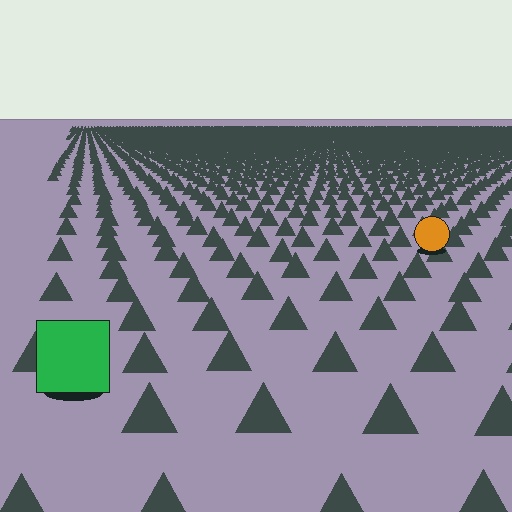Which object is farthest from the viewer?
The orange circle is farthest from the viewer. It appears smaller and the ground texture around it is denser.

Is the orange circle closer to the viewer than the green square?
No. The green square is closer — you can tell from the texture gradient: the ground texture is coarser near it.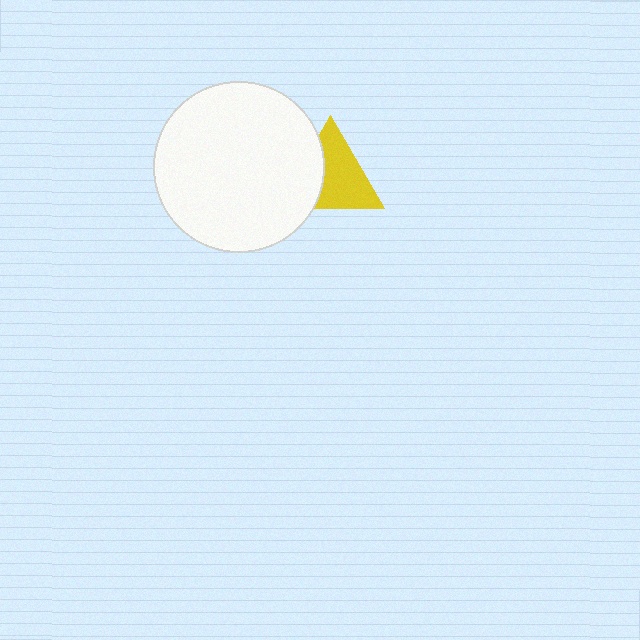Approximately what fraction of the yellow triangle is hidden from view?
Roughly 35% of the yellow triangle is hidden behind the white circle.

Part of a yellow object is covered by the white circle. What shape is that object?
It is a triangle.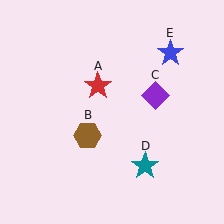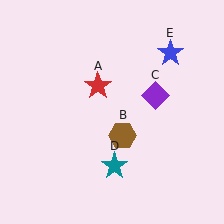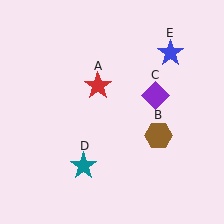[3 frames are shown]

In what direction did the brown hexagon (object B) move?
The brown hexagon (object B) moved right.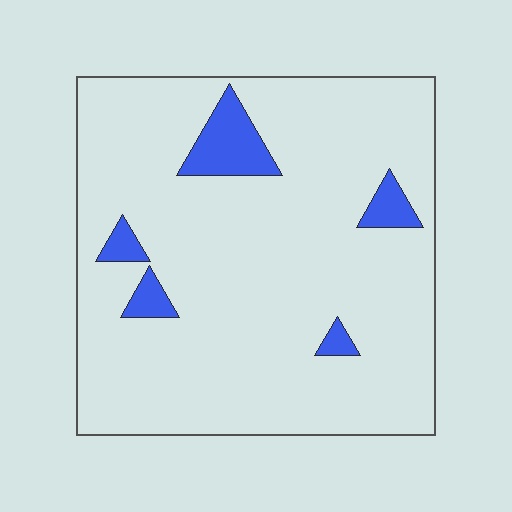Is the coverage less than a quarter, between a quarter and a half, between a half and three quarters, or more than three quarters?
Less than a quarter.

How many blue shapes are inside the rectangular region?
5.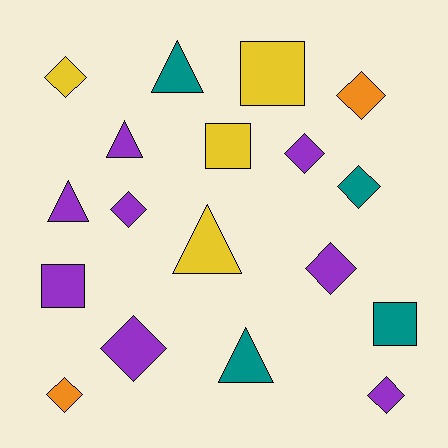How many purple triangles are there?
There are 2 purple triangles.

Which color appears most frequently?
Purple, with 8 objects.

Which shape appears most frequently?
Diamond, with 9 objects.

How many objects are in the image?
There are 18 objects.